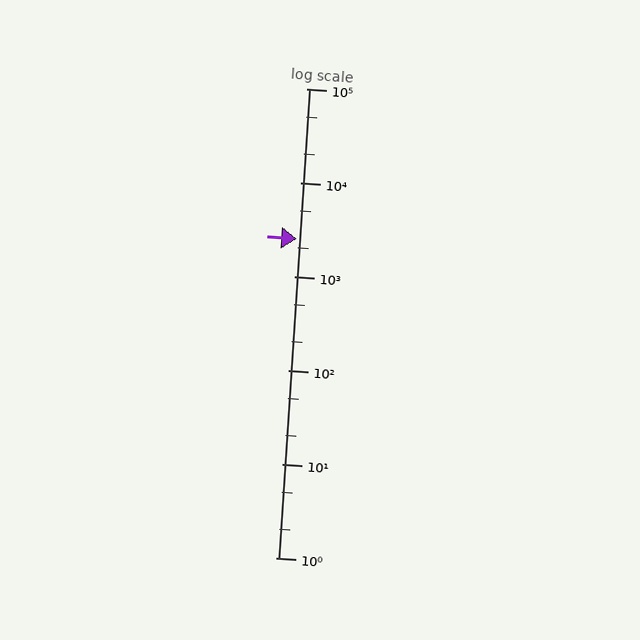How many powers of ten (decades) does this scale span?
The scale spans 5 decades, from 1 to 100000.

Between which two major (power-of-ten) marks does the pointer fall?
The pointer is between 1000 and 10000.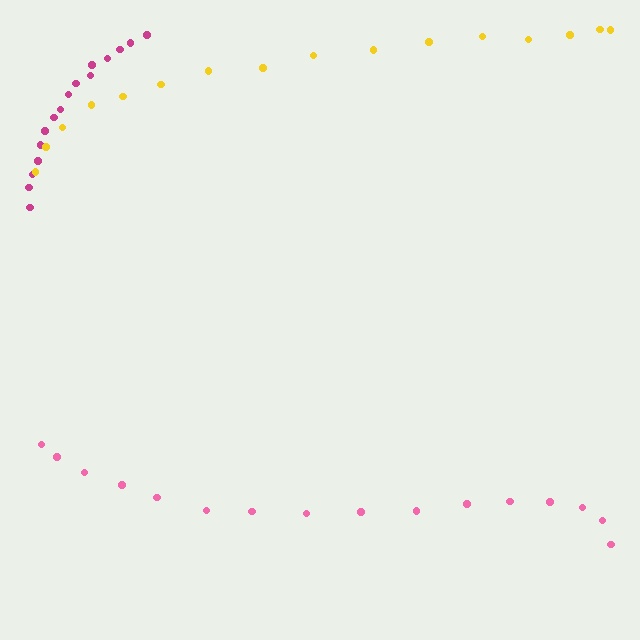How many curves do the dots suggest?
There are 3 distinct paths.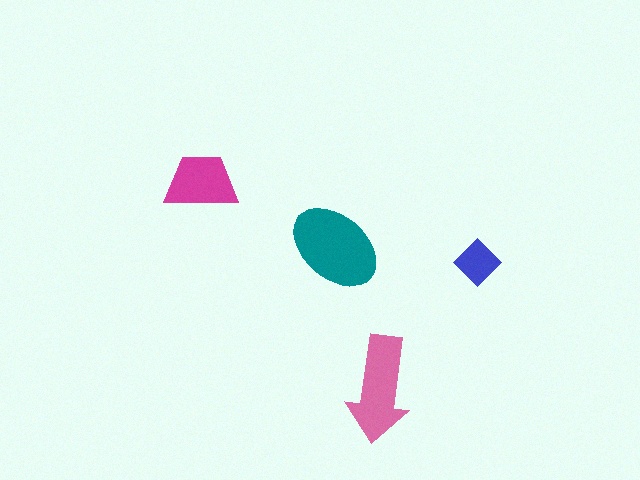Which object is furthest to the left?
The magenta trapezoid is leftmost.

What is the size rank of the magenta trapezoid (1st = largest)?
3rd.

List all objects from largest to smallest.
The teal ellipse, the pink arrow, the magenta trapezoid, the blue diamond.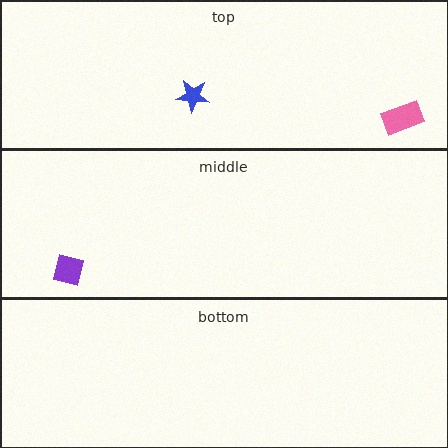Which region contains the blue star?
The top region.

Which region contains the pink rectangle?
The top region.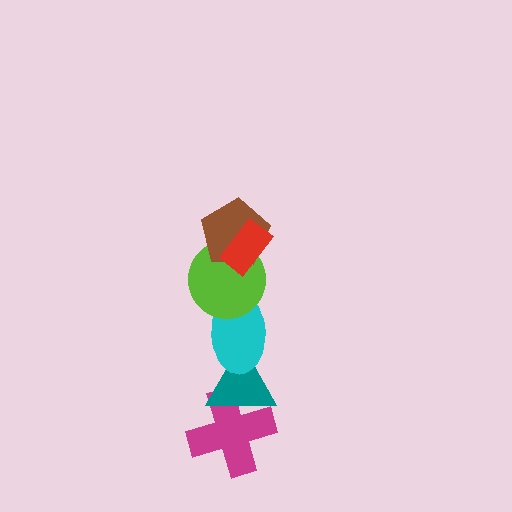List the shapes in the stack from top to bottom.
From top to bottom: the red rectangle, the brown pentagon, the lime circle, the cyan ellipse, the teal triangle, the magenta cross.